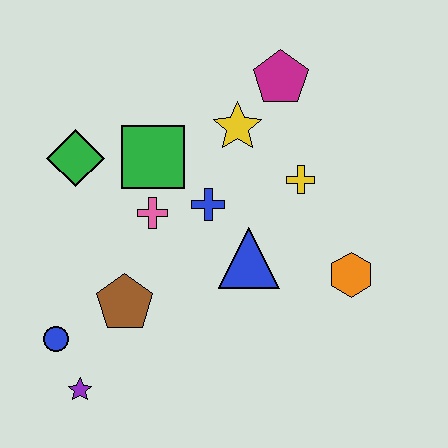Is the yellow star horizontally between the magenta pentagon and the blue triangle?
No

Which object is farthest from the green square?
The purple star is farthest from the green square.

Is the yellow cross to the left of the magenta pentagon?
No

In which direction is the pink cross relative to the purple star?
The pink cross is above the purple star.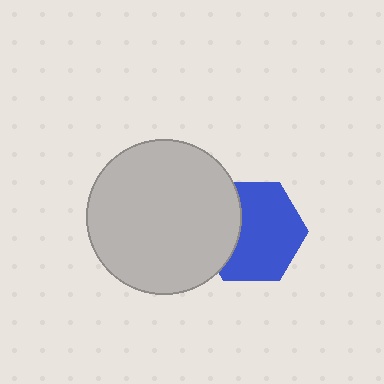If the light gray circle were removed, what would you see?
You would see the complete blue hexagon.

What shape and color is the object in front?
The object in front is a light gray circle.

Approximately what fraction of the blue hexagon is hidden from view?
Roughly 31% of the blue hexagon is hidden behind the light gray circle.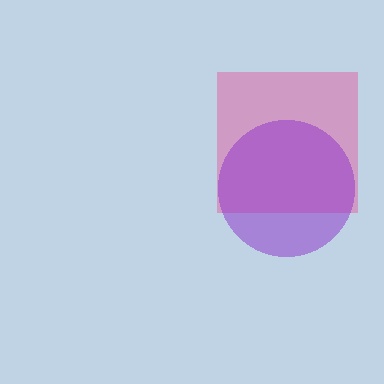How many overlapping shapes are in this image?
There are 2 overlapping shapes in the image.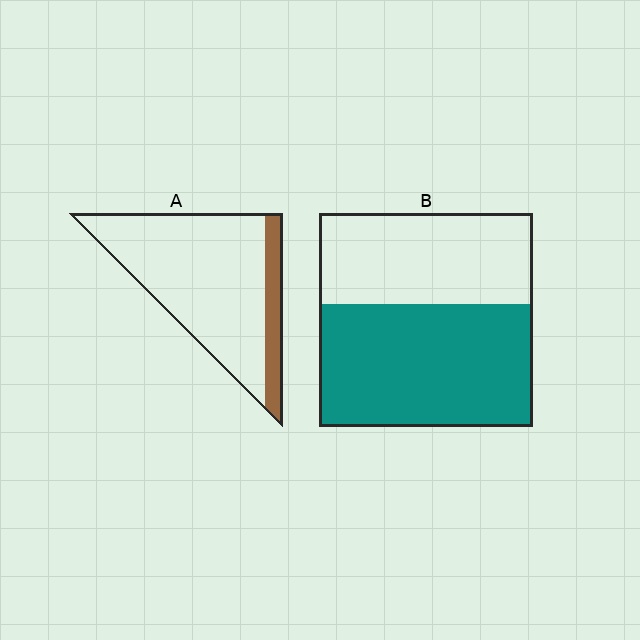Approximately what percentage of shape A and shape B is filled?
A is approximately 15% and B is approximately 55%.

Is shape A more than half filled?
No.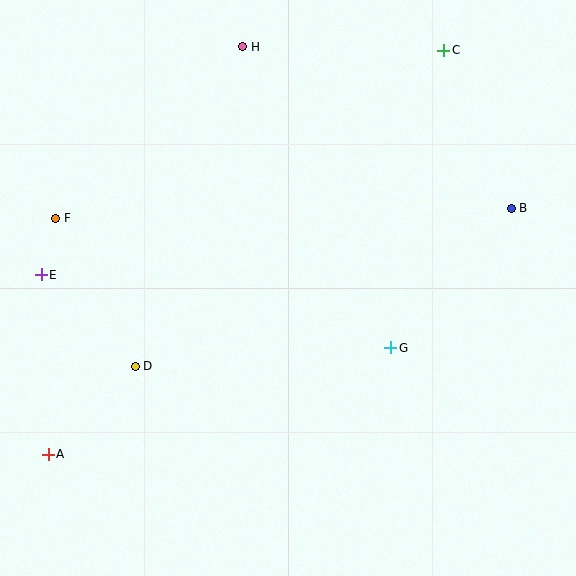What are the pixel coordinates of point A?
Point A is at (48, 454).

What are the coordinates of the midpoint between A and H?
The midpoint between A and H is at (145, 250).